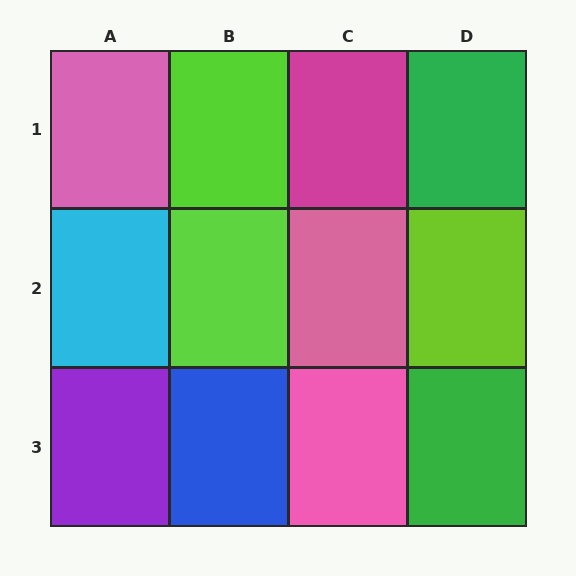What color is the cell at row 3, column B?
Blue.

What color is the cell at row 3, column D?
Green.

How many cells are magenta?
1 cell is magenta.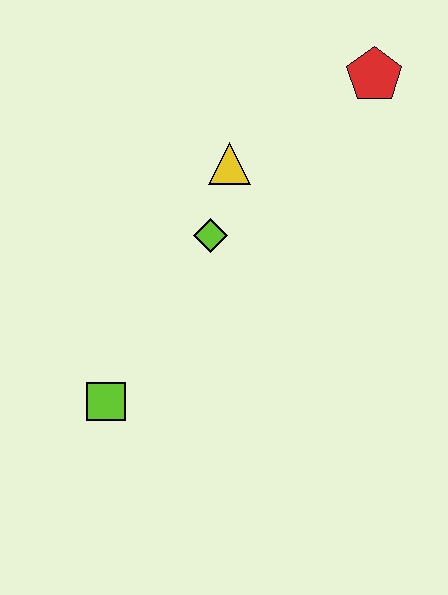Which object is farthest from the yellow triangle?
The lime square is farthest from the yellow triangle.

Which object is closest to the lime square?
The lime diamond is closest to the lime square.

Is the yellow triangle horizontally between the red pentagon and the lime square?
Yes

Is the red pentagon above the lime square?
Yes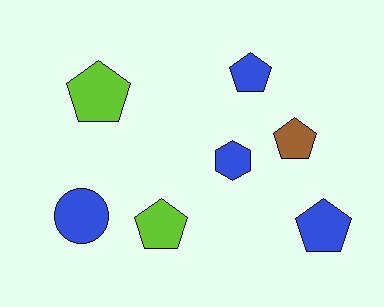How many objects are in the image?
There are 7 objects.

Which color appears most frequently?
Blue, with 4 objects.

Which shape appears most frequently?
Pentagon, with 5 objects.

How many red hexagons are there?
There are no red hexagons.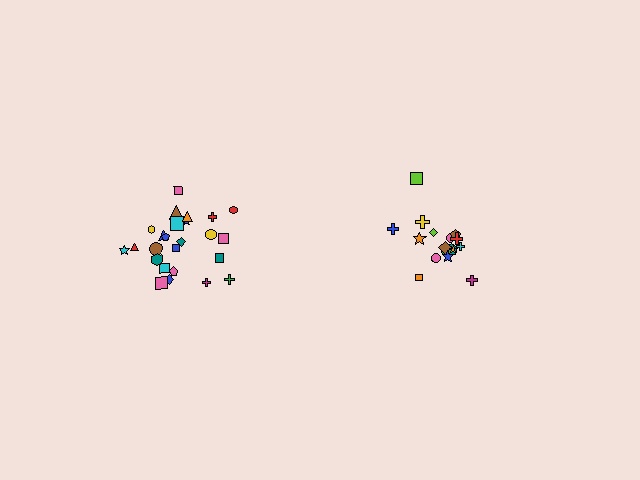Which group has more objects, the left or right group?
The left group.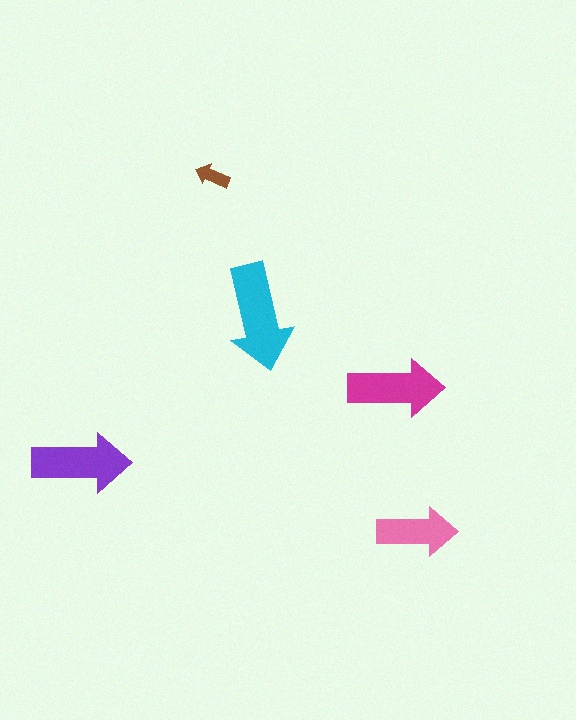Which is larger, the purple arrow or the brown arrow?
The purple one.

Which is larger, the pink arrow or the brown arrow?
The pink one.